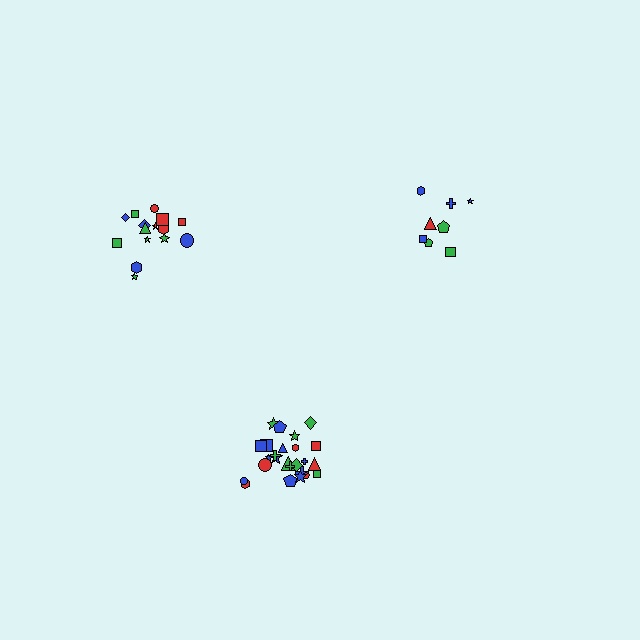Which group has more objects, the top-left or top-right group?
The top-left group.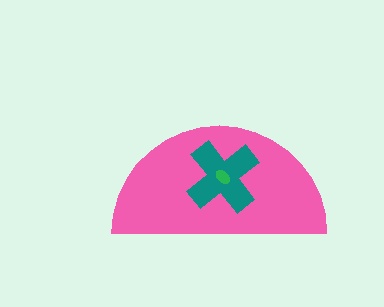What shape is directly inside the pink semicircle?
The teal cross.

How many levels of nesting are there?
3.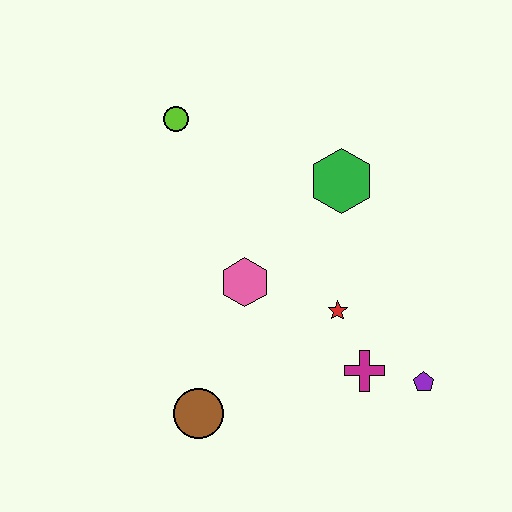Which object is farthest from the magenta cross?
The lime circle is farthest from the magenta cross.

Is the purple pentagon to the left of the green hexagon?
No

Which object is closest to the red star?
The magenta cross is closest to the red star.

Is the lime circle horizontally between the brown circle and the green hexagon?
No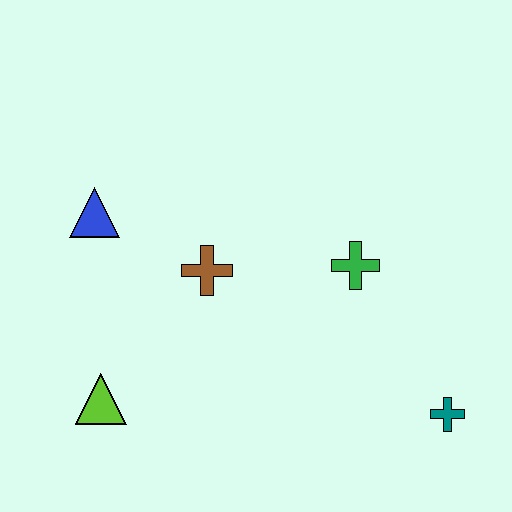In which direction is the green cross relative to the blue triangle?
The green cross is to the right of the blue triangle.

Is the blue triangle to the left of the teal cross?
Yes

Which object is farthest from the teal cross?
The blue triangle is farthest from the teal cross.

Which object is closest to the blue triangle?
The brown cross is closest to the blue triangle.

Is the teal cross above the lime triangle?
No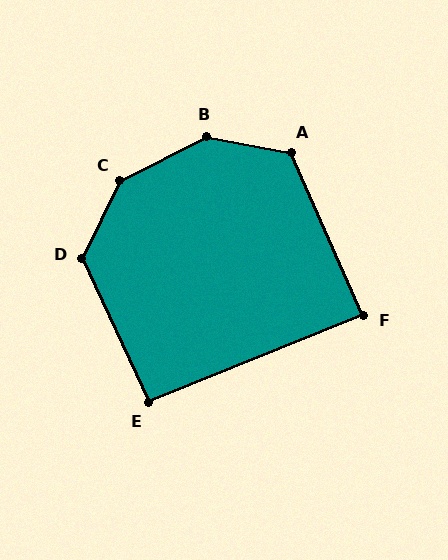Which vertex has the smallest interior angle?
F, at approximately 88 degrees.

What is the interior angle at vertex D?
Approximately 129 degrees (obtuse).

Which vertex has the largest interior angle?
B, at approximately 143 degrees.